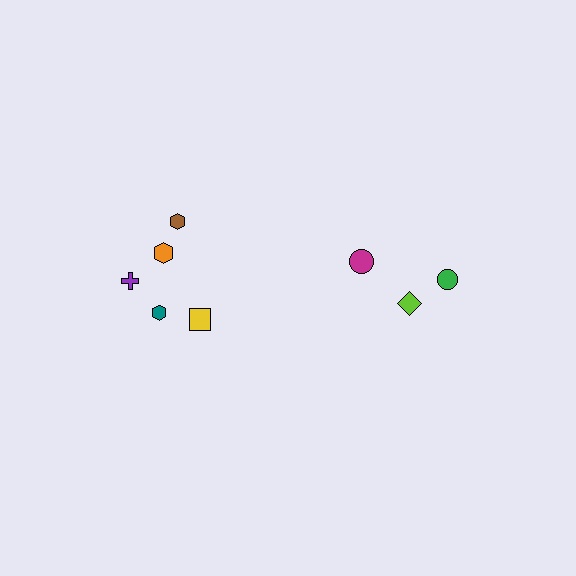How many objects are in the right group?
There are 3 objects.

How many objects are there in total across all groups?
There are 8 objects.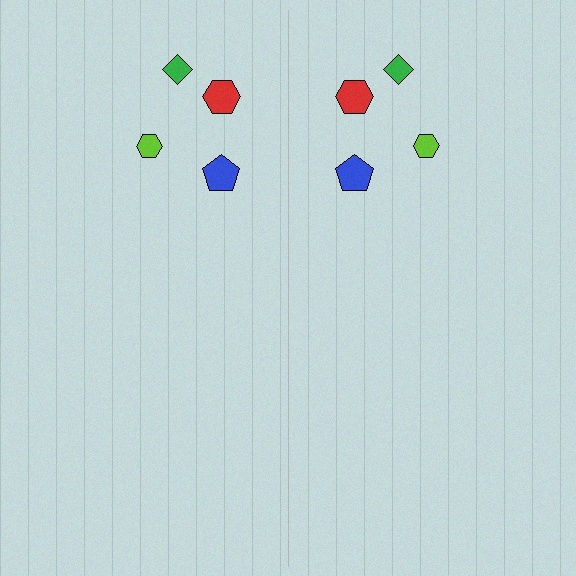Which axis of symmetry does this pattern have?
The pattern has a vertical axis of symmetry running through the center of the image.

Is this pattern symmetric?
Yes, this pattern has bilateral (reflection) symmetry.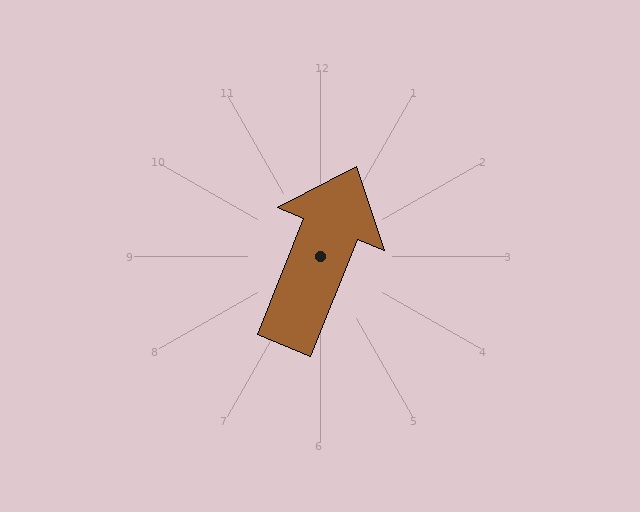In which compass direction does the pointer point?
North.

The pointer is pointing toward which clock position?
Roughly 1 o'clock.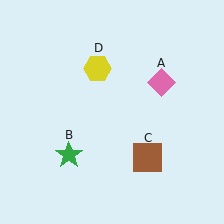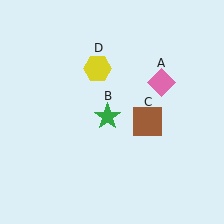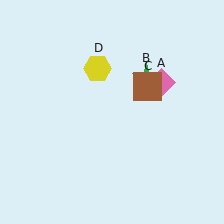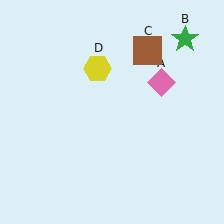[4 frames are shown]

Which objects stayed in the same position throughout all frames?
Pink diamond (object A) and yellow hexagon (object D) remained stationary.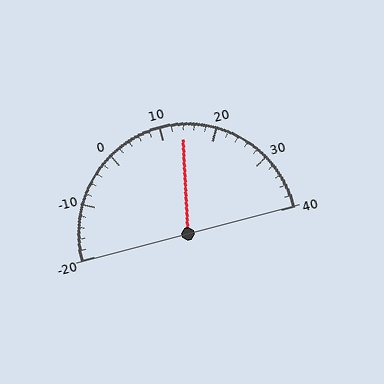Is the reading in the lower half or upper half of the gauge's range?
The reading is in the upper half of the range (-20 to 40).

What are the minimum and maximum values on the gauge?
The gauge ranges from -20 to 40.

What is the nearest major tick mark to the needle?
The nearest major tick mark is 10.